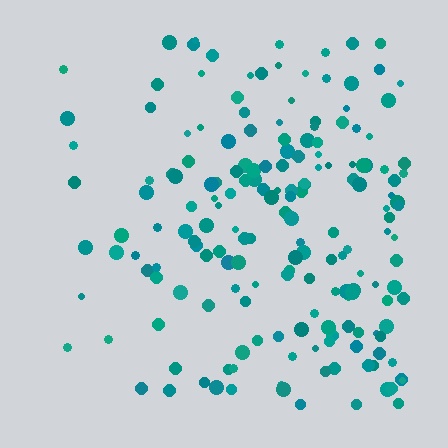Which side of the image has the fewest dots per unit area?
The left.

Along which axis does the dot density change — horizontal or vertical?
Horizontal.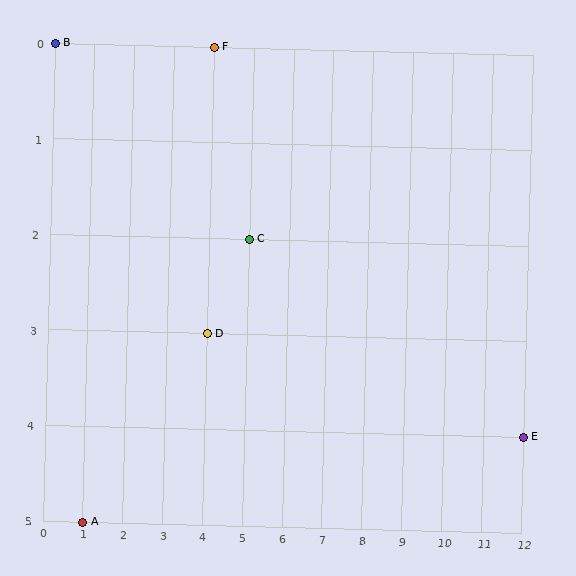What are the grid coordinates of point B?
Point B is at grid coordinates (0, 0).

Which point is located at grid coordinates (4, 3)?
Point D is at (4, 3).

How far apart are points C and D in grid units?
Points C and D are 1 column and 1 row apart (about 1.4 grid units diagonally).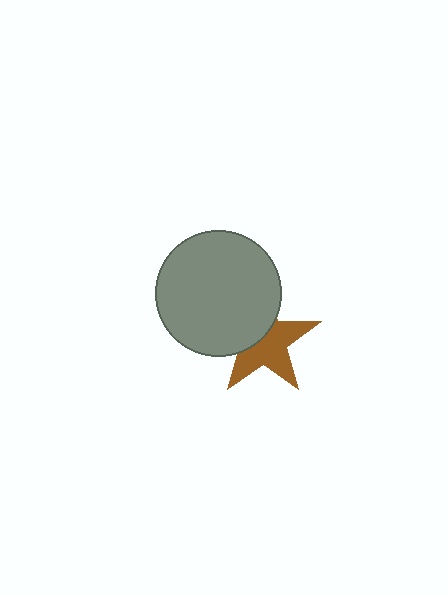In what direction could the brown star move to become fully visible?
The brown star could move toward the lower-right. That would shift it out from behind the gray circle entirely.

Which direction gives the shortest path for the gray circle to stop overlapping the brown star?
Moving toward the upper-left gives the shortest separation.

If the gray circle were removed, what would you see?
You would see the complete brown star.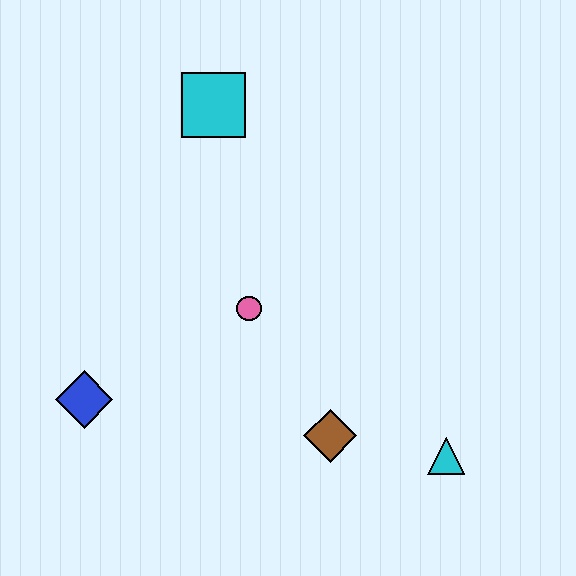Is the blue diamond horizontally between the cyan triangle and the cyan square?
No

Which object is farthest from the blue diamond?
The cyan triangle is farthest from the blue diamond.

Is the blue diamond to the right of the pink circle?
No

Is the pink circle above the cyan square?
No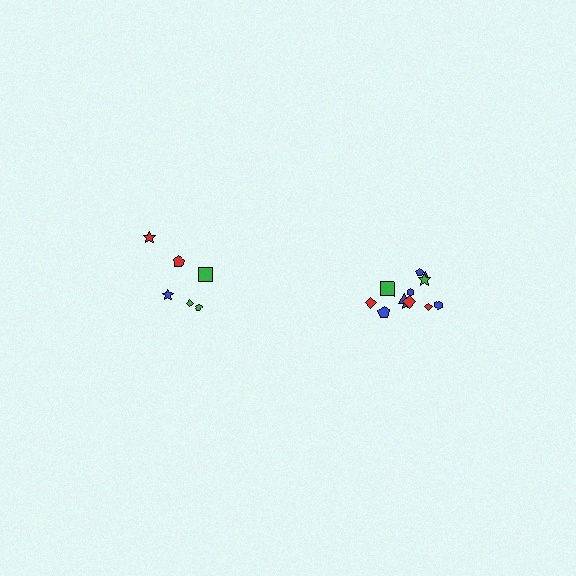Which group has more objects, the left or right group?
The right group.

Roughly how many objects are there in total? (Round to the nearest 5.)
Roughly 20 objects in total.